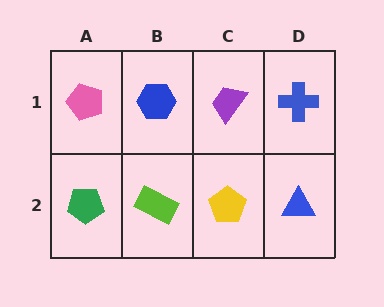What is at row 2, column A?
A green pentagon.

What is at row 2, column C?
A yellow pentagon.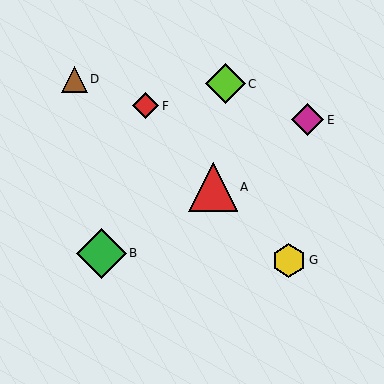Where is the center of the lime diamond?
The center of the lime diamond is at (225, 84).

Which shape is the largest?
The green diamond (labeled B) is the largest.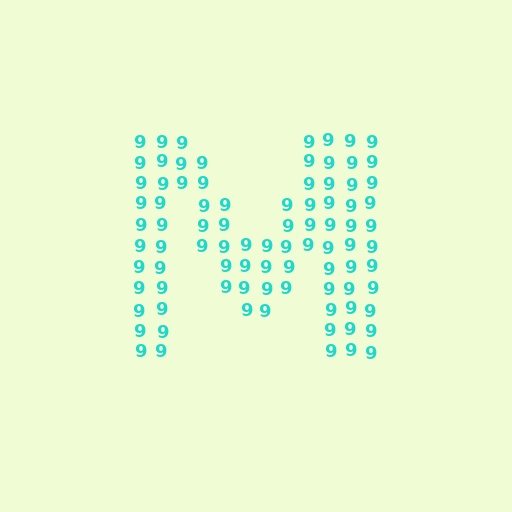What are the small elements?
The small elements are digit 9's.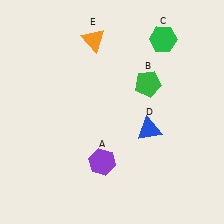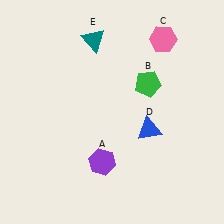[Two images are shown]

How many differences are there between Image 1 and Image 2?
There are 2 differences between the two images.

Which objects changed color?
C changed from green to pink. E changed from orange to teal.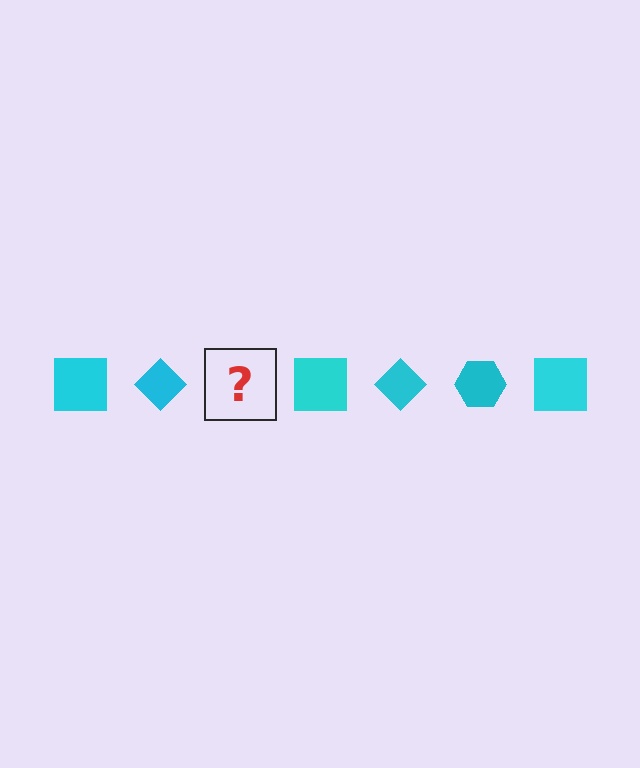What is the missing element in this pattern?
The missing element is a cyan hexagon.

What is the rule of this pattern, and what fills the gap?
The rule is that the pattern cycles through square, diamond, hexagon shapes in cyan. The gap should be filled with a cyan hexagon.